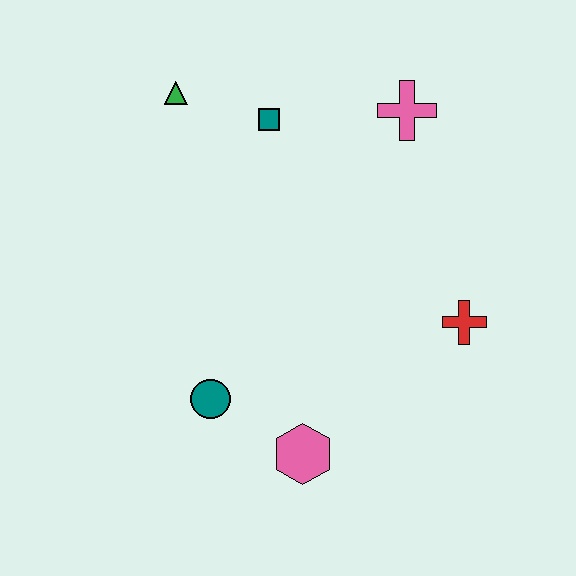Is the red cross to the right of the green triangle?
Yes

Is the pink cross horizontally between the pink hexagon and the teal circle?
No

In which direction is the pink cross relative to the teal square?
The pink cross is to the right of the teal square.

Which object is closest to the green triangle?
The teal square is closest to the green triangle.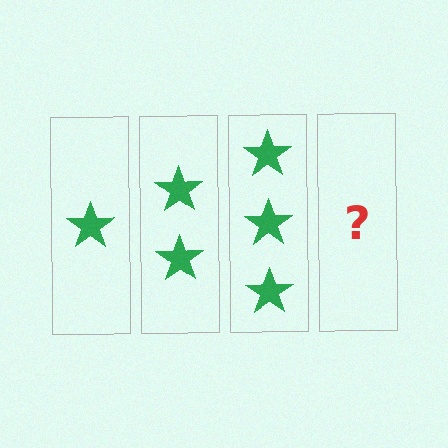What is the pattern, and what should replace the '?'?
The pattern is that each step adds one more star. The '?' should be 4 stars.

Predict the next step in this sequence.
The next step is 4 stars.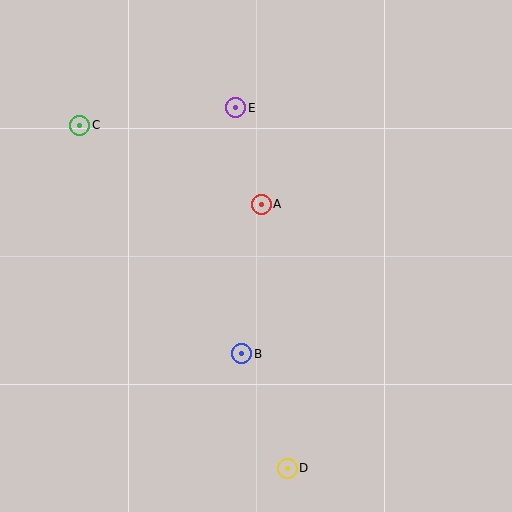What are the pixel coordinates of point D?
Point D is at (287, 468).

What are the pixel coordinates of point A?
Point A is at (261, 204).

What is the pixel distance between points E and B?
The distance between E and B is 246 pixels.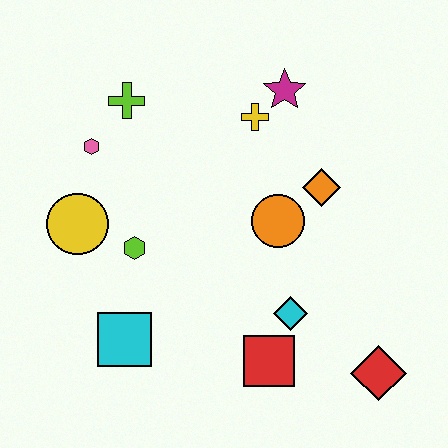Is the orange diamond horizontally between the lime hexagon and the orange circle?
No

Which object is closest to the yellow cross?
The magenta star is closest to the yellow cross.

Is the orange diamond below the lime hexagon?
No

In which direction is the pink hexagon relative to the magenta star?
The pink hexagon is to the left of the magenta star.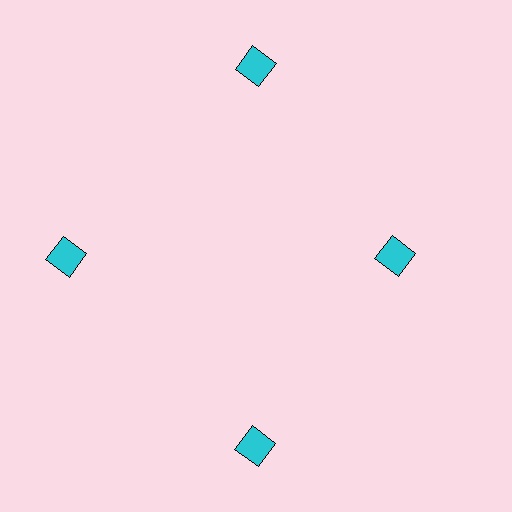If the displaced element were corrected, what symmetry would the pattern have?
It would have 4-fold rotational symmetry — the pattern would map onto itself every 90 degrees.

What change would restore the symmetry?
The symmetry would be restored by moving it outward, back onto the ring so that all 4 squares sit at equal angles and equal distance from the center.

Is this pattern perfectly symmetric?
No. The 4 cyan squares are arranged in a ring, but one element near the 3 o'clock position is pulled inward toward the center, breaking the 4-fold rotational symmetry.